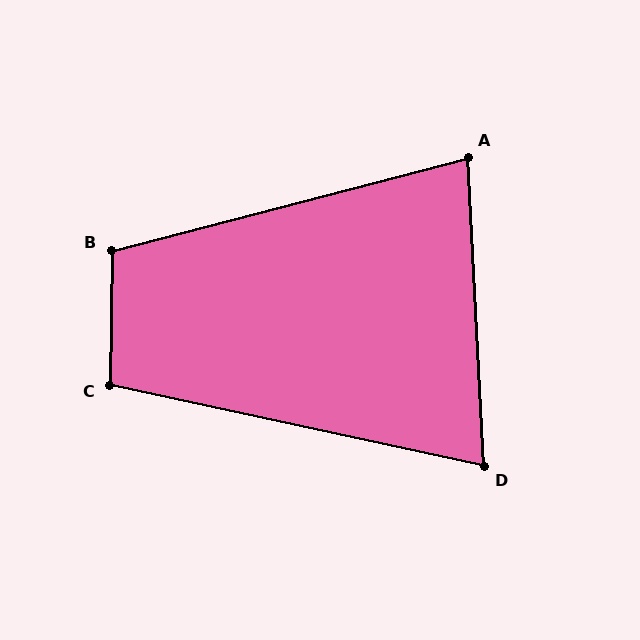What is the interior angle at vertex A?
Approximately 78 degrees (acute).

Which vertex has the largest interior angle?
B, at approximately 105 degrees.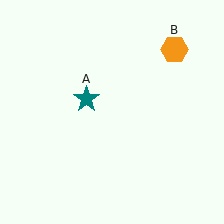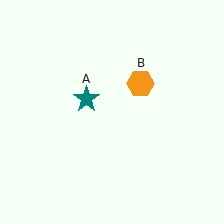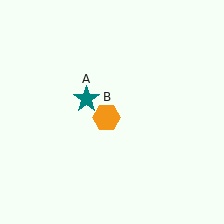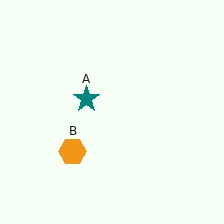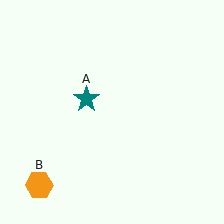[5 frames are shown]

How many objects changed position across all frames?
1 object changed position: orange hexagon (object B).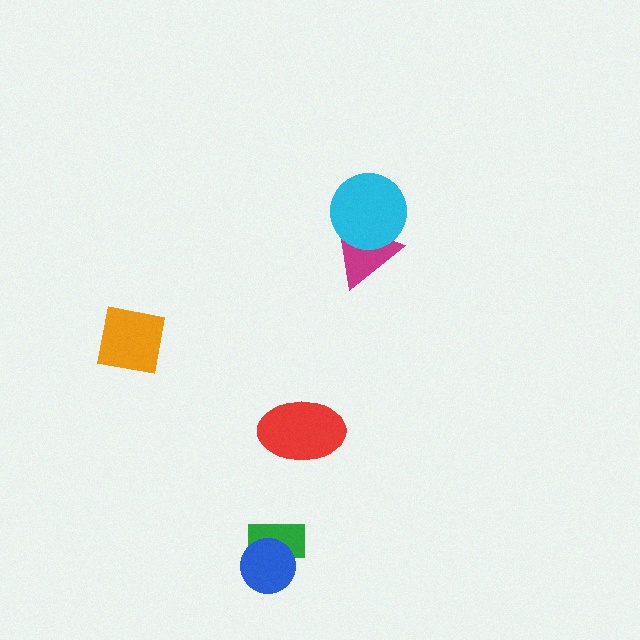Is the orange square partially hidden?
No, no other shape covers it.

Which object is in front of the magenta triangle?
The cyan circle is in front of the magenta triangle.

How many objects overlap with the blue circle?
1 object overlaps with the blue circle.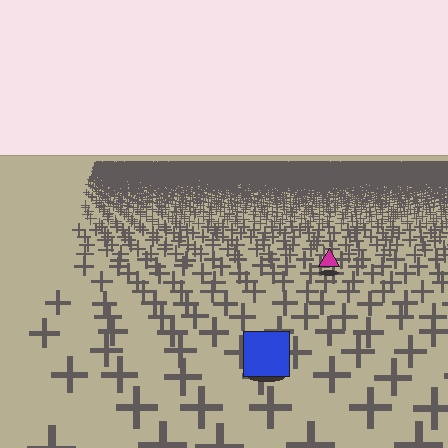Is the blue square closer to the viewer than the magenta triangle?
Yes. The blue square is closer — you can tell from the texture gradient: the ground texture is coarser near it.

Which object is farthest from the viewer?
The magenta triangle is farthest from the viewer. It appears smaller and the ground texture around it is denser.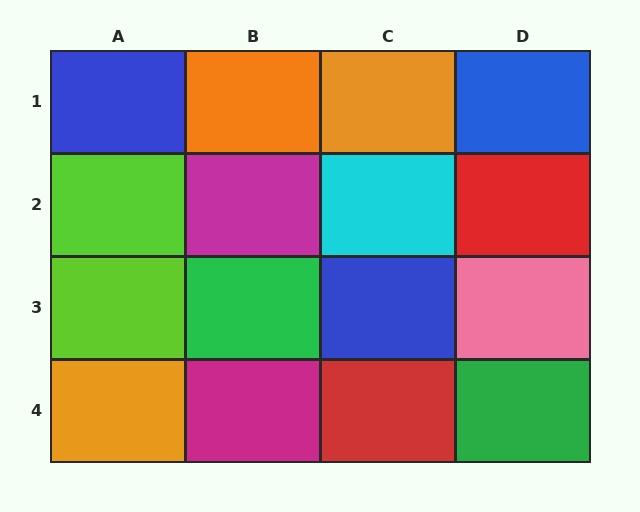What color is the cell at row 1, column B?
Orange.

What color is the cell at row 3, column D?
Pink.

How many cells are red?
2 cells are red.